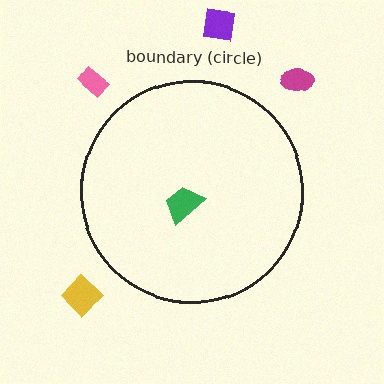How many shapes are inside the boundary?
1 inside, 4 outside.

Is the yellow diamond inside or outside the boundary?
Outside.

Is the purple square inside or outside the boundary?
Outside.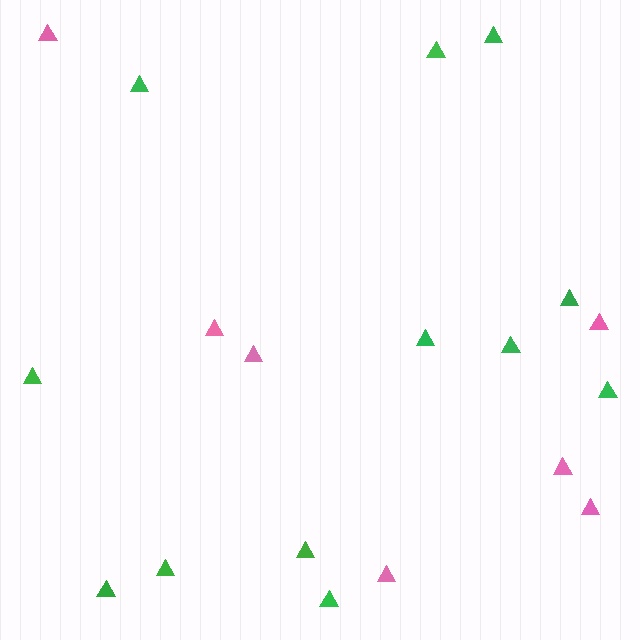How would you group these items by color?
There are 2 groups: one group of pink triangles (7) and one group of green triangles (12).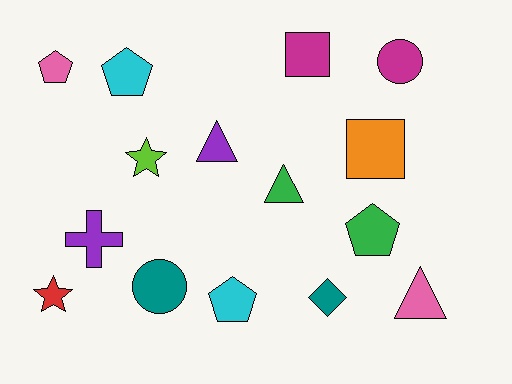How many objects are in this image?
There are 15 objects.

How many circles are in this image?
There are 2 circles.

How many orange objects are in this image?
There is 1 orange object.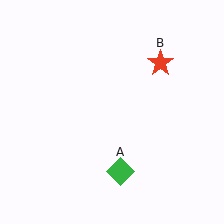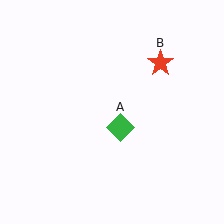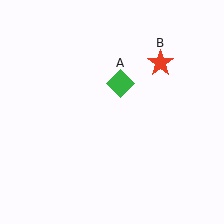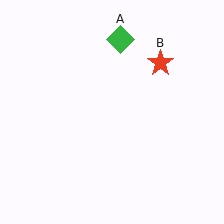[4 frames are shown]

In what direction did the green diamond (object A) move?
The green diamond (object A) moved up.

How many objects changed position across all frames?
1 object changed position: green diamond (object A).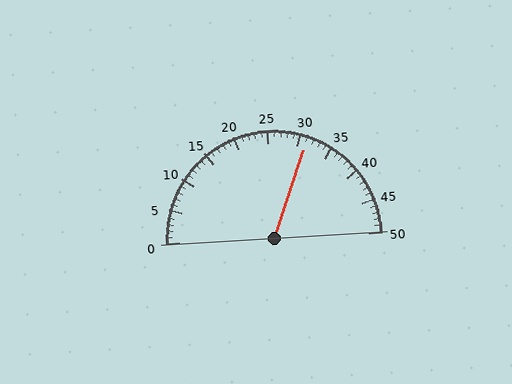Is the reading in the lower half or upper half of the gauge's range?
The reading is in the upper half of the range (0 to 50).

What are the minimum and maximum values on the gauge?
The gauge ranges from 0 to 50.